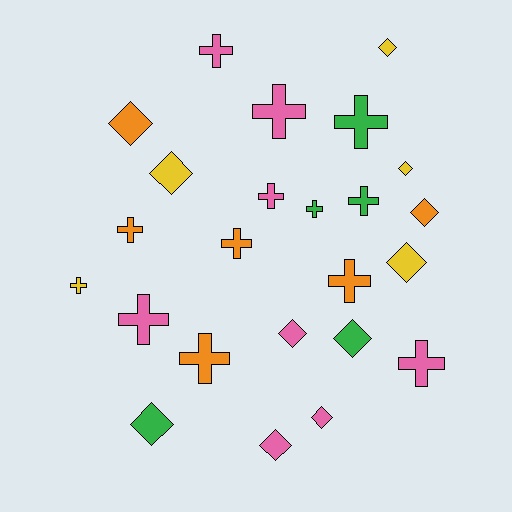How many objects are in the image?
There are 24 objects.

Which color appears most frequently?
Pink, with 8 objects.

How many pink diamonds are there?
There are 3 pink diamonds.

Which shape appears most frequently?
Cross, with 13 objects.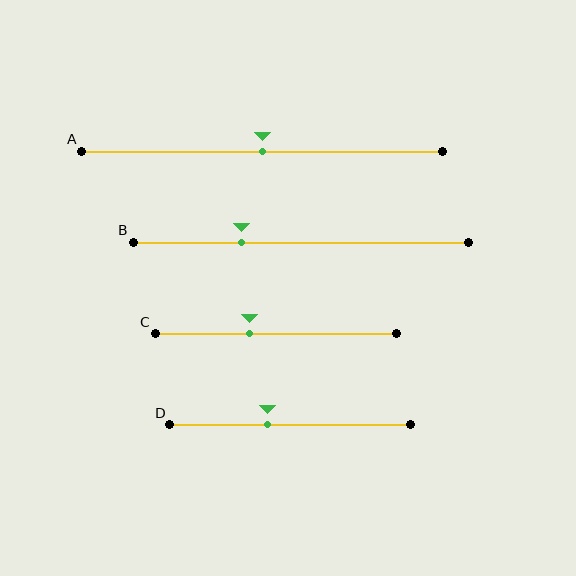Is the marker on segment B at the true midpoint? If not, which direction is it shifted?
No, the marker on segment B is shifted to the left by about 18% of the segment length.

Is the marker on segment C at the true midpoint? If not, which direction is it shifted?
No, the marker on segment C is shifted to the left by about 11% of the segment length.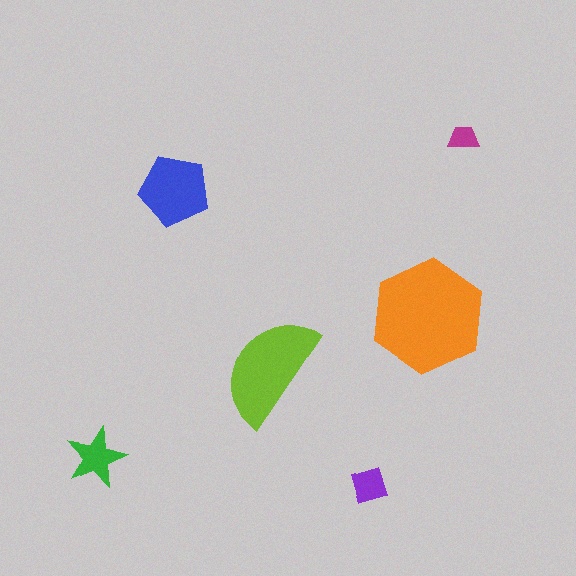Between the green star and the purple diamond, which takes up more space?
The green star.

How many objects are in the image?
There are 6 objects in the image.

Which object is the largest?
The orange hexagon.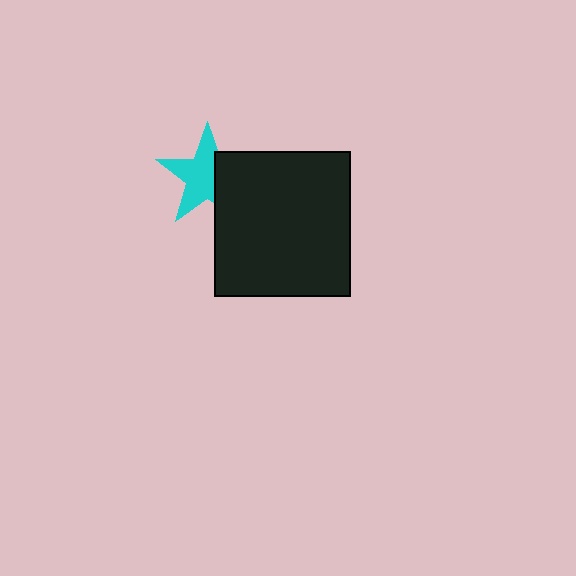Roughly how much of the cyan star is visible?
About half of it is visible (roughly 63%).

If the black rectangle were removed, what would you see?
You would see the complete cyan star.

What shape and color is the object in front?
The object in front is a black rectangle.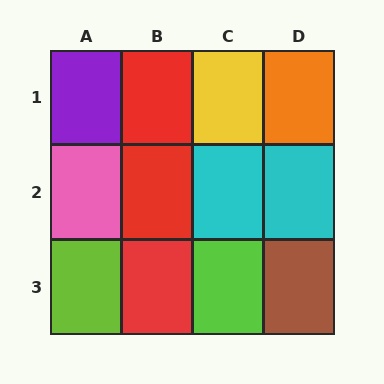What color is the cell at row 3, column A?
Lime.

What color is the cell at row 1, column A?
Purple.